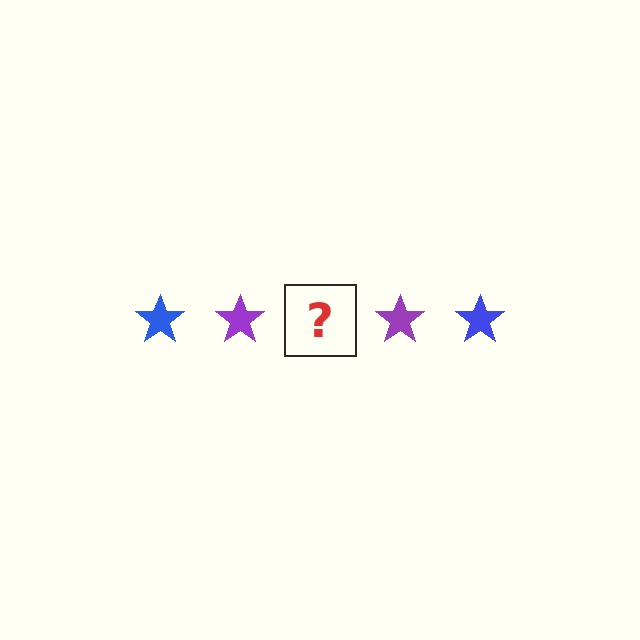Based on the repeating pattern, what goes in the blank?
The blank should be a blue star.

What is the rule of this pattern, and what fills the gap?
The rule is that the pattern cycles through blue, purple stars. The gap should be filled with a blue star.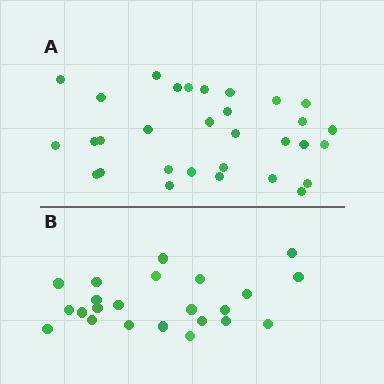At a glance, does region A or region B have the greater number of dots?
Region A (the top region) has more dots.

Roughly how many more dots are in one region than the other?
Region A has roughly 8 or so more dots than region B.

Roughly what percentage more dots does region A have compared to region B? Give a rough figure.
About 35% more.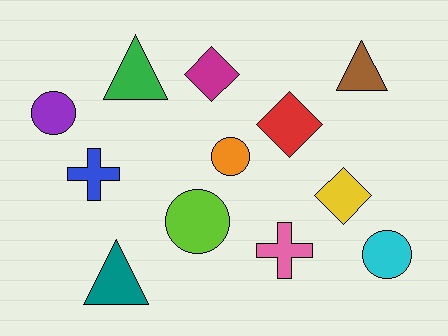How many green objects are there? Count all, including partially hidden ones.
There is 1 green object.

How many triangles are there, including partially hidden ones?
There are 3 triangles.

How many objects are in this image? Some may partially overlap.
There are 12 objects.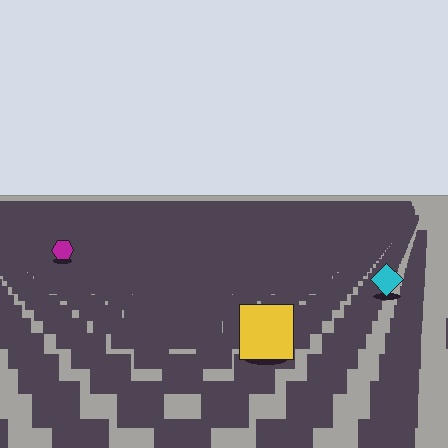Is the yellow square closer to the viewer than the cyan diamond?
Yes. The yellow square is closer — you can tell from the texture gradient: the ground texture is coarser near it.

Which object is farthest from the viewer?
The magenta hexagon is farthest from the viewer. It appears smaller and the ground texture around it is denser.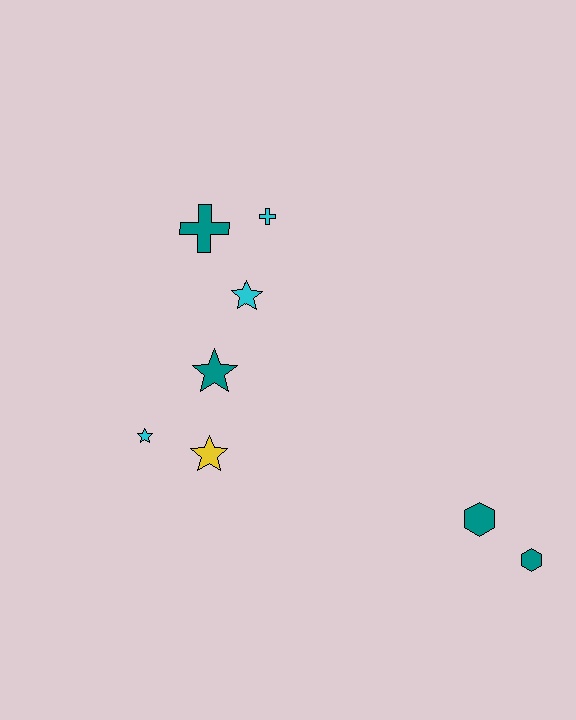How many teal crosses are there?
There is 1 teal cross.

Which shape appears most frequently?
Star, with 4 objects.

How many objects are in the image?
There are 8 objects.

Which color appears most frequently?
Teal, with 4 objects.